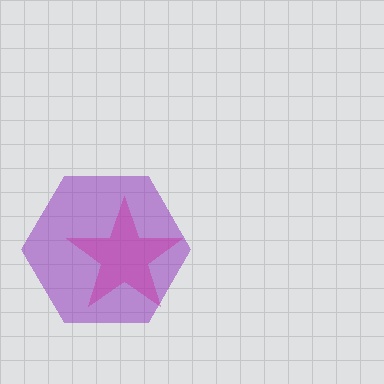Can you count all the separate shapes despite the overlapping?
Yes, there are 2 separate shapes.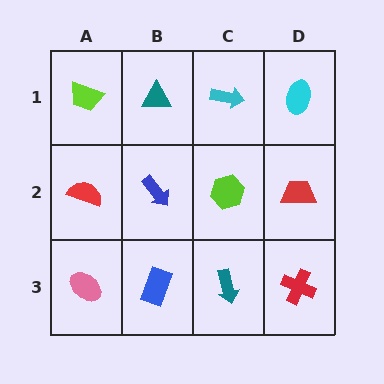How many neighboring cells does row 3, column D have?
2.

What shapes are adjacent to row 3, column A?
A red semicircle (row 2, column A), a blue rectangle (row 3, column B).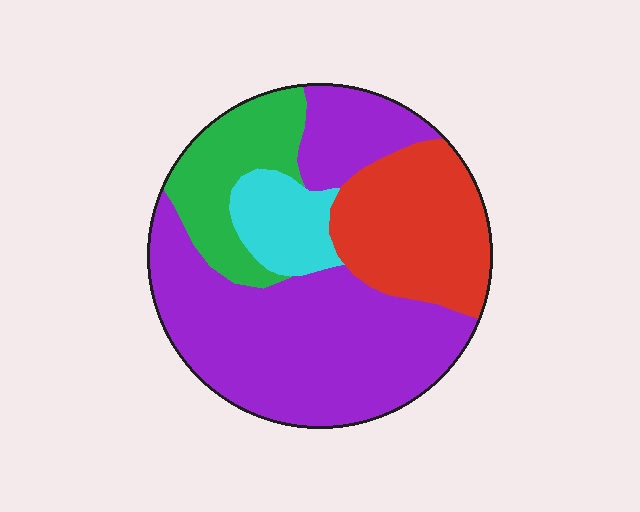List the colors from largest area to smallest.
From largest to smallest: purple, red, green, cyan.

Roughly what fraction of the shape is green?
Green takes up less than a quarter of the shape.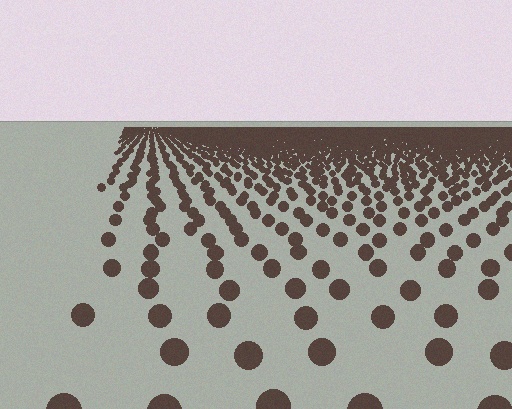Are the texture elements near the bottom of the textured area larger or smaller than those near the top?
Larger. Near the bottom, elements are closer to the viewer and appear at a bigger on-screen size.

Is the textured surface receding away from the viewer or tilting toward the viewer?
The surface is receding away from the viewer. Texture elements get smaller and denser toward the top.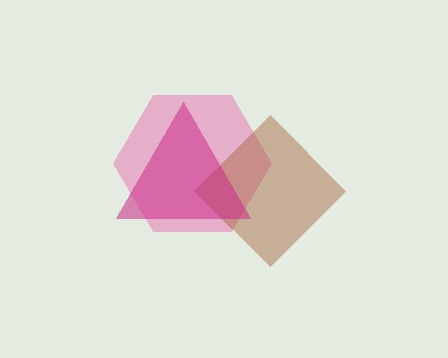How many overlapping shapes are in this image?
There are 3 overlapping shapes in the image.